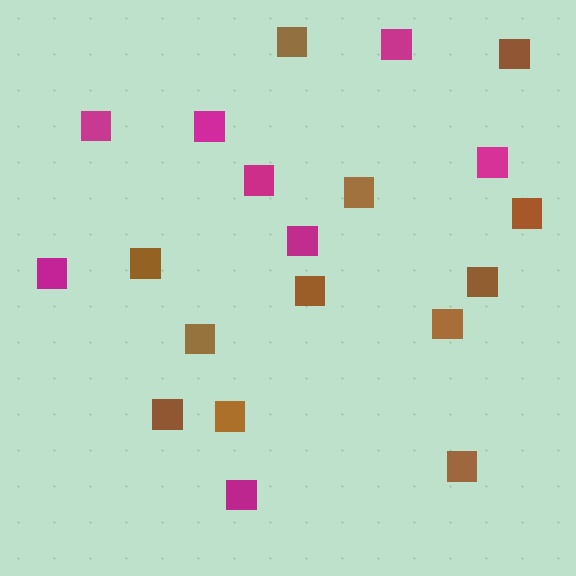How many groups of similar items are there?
There are 2 groups: one group of magenta squares (8) and one group of brown squares (12).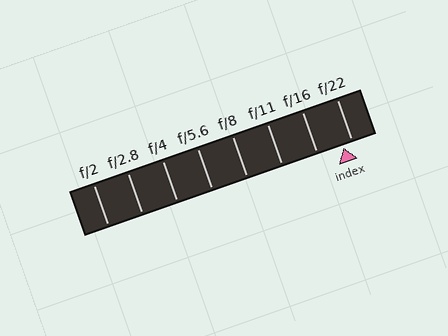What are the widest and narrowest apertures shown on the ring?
The widest aperture shown is f/2 and the narrowest is f/22.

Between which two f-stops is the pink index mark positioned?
The index mark is between f/16 and f/22.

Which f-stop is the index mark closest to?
The index mark is closest to f/22.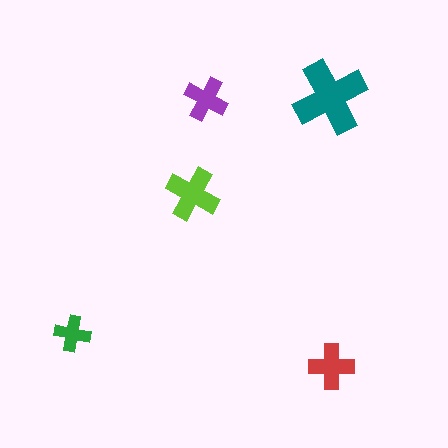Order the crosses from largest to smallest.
the teal one, the lime one, the red one, the purple one, the green one.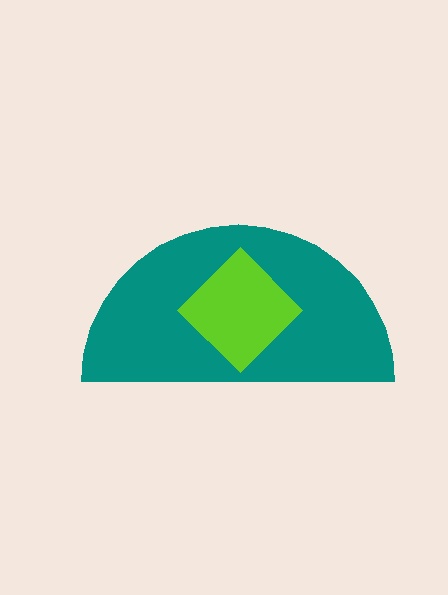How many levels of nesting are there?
2.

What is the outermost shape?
The teal semicircle.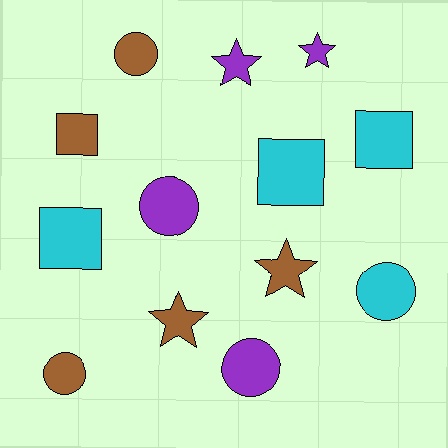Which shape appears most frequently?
Circle, with 5 objects.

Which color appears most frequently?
Brown, with 5 objects.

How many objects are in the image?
There are 13 objects.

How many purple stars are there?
There are 2 purple stars.